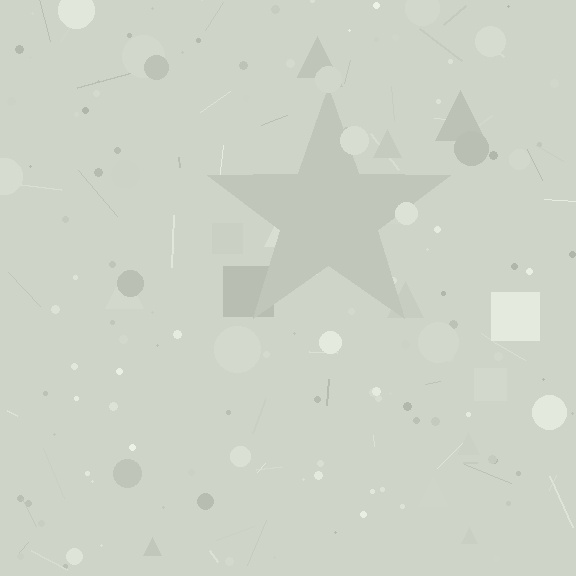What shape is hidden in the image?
A star is hidden in the image.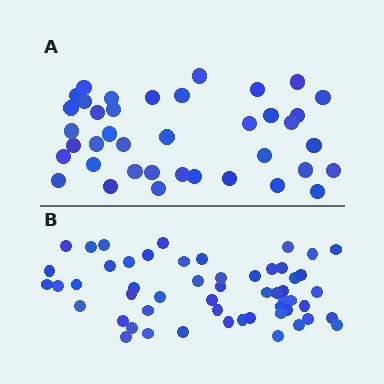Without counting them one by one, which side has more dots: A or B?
Region B (the bottom region) has more dots.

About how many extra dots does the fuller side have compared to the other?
Region B has approximately 15 more dots than region A.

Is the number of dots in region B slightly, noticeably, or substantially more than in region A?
Region B has noticeably more, but not dramatically so. The ratio is roughly 1.4 to 1.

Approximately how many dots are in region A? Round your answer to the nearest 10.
About 40 dots. (The exact count is 39, which rounds to 40.)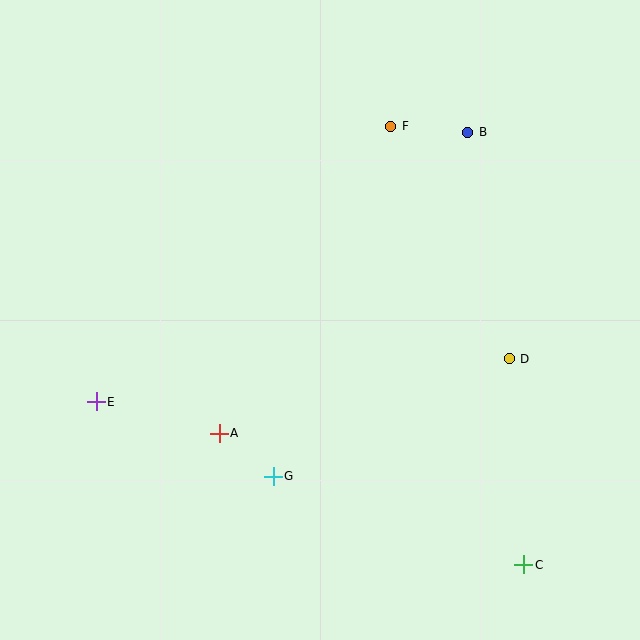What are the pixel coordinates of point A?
Point A is at (219, 433).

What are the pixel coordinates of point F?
Point F is at (391, 126).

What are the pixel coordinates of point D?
Point D is at (509, 359).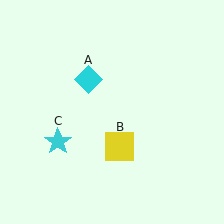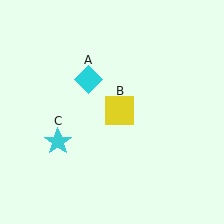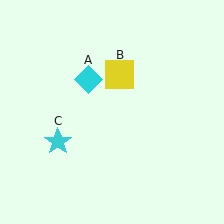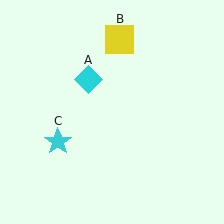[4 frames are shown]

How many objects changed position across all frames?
1 object changed position: yellow square (object B).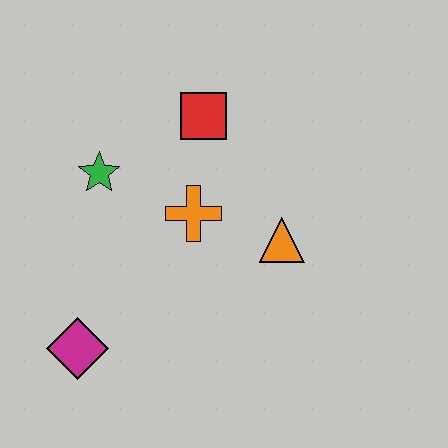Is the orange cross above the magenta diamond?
Yes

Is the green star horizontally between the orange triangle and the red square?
No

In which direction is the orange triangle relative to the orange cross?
The orange triangle is to the right of the orange cross.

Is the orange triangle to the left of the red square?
No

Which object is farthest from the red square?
The magenta diamond is farthest from the red square.